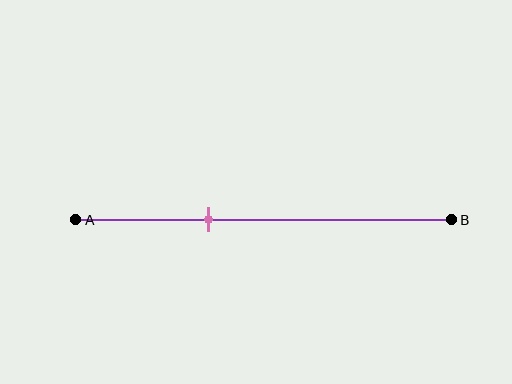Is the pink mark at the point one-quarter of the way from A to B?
No, the mark is at about 35% from A, not at the 25% one-quarter point.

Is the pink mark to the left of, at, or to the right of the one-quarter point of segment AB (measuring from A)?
The pink mark is to the right of the one-quarter point of segment AB.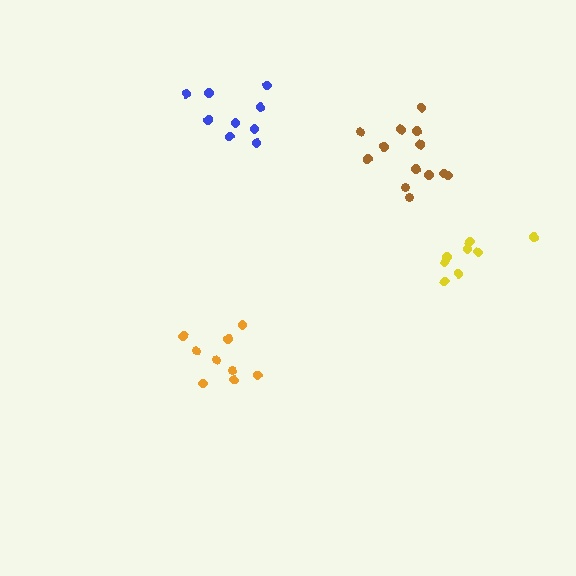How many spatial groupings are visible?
There are 4 spatial groupings.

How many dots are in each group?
Group 1: 9 dots, Group 2: 8 dots, Group 3: 9 dots, Group 4: 13 dots (39 total).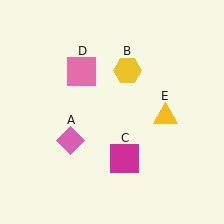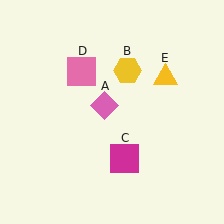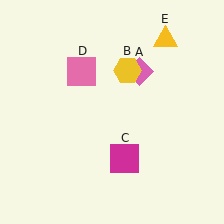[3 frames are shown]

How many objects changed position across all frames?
2 objects changed position: pink diamond (object A), yellow triangle (object E).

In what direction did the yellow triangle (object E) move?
The yellow triangle (object E) moved up.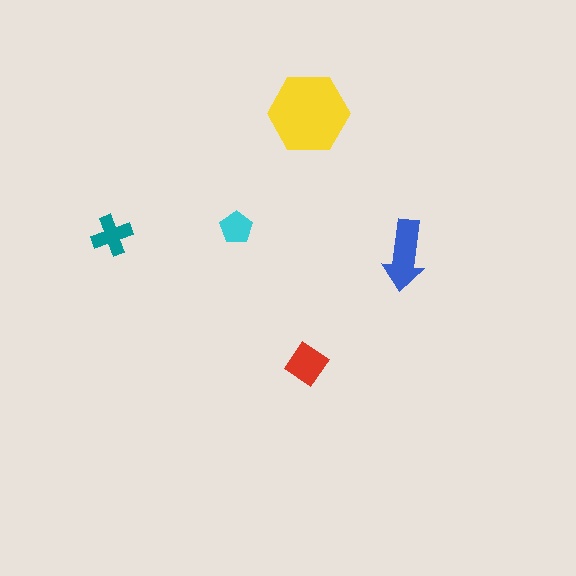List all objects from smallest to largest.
The cyan pentagon, the teal cross, the red diamond, the blue arrow, the yellow hexagon.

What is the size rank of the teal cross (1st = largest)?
4th.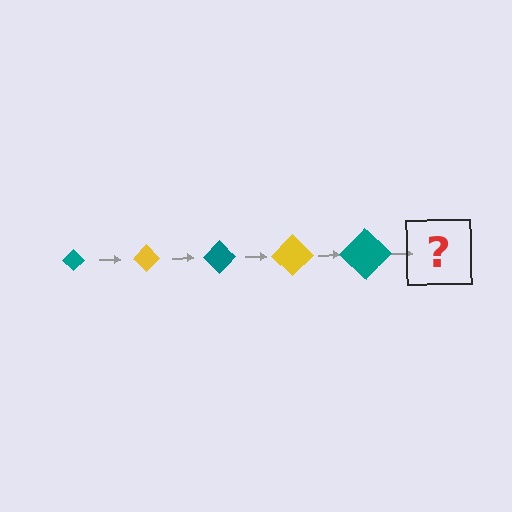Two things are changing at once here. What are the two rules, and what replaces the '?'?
The two rules are that the diamond grows larger each step and the color cycles through teal and yellow. The '?' should be a yellow diamond, larger than the previous one.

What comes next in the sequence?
The next element should be a yellow diamond, larger than the previous one.